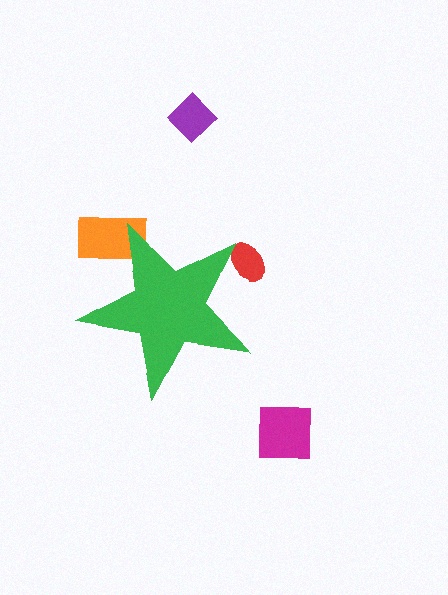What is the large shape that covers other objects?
A green star.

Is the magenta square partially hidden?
No, the magenta square is fully visible.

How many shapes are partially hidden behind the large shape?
2 shapes are partially hidden.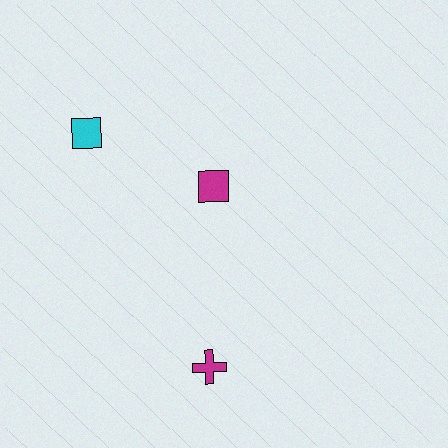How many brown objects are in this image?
There are no brown objects.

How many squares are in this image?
There are 2 squares.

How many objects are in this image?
There are 3 objects.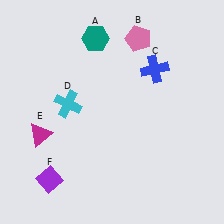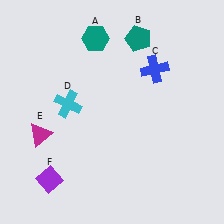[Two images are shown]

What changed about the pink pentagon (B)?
In Image 1, B is pink. In Image 2, it changed to teal.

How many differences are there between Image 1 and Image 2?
There is 1 difference between the two images.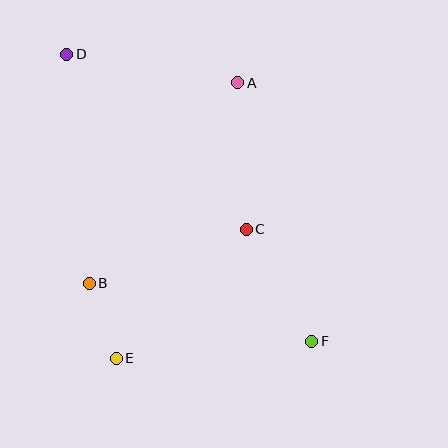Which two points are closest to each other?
Points B and E are closest to each other.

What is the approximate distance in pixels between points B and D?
The distance between B and D is approximately 230 pixels.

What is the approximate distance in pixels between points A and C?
The distance between A and C is approximately 147 pixels.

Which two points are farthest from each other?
Points D and F are farthest from each other.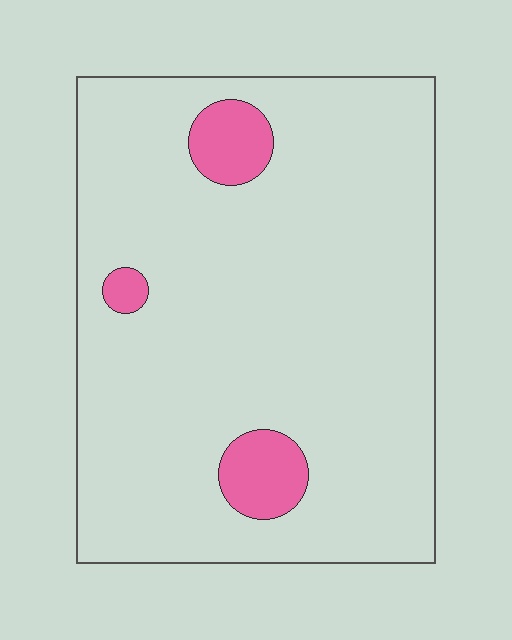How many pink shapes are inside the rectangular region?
3.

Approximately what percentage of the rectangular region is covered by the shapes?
Approximately 10%.